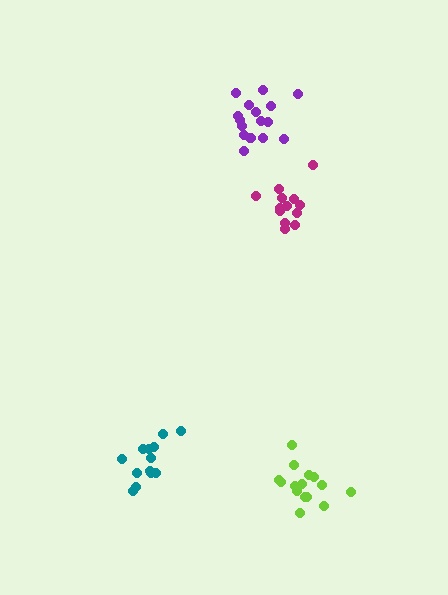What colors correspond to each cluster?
The clusters are colored: magenta, teal, purple, lime.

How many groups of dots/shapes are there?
There are 4 groups.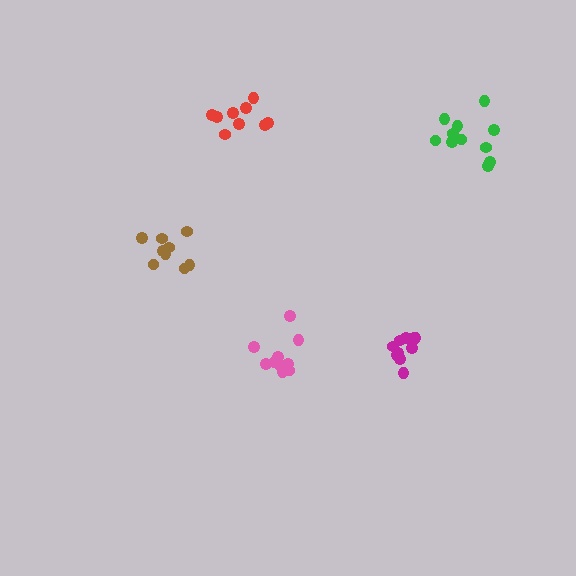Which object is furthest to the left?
The brown cluster is leftmost.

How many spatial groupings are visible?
There are 5 spatial groupings.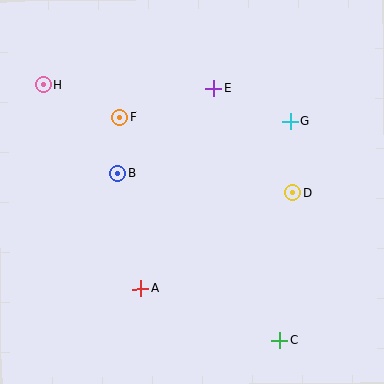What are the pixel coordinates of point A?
Point A is at (141, 289).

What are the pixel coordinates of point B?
Point B is at (117, 173).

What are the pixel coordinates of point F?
Point F is at (120, 117).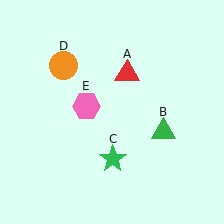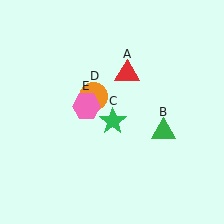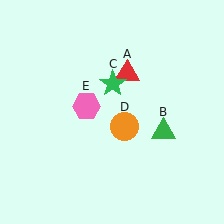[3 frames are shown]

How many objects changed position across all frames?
2 objects changed position: green star (object C), orange circle (object D).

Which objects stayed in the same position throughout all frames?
Red triangle (object A) and green triangle (object B) and pink hexagon (object E) remained stationary.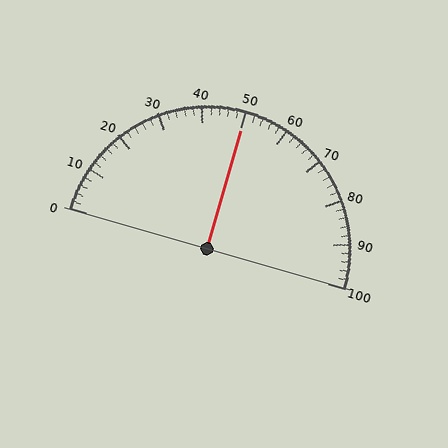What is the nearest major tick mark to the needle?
The nearest major tick mark is 50.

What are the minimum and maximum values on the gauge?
The gauge ranges from 0 to 100.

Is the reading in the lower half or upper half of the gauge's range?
The reading is in the upper half of the range (0 to 100).